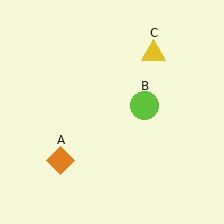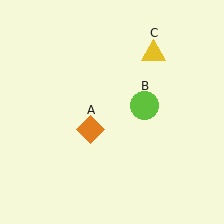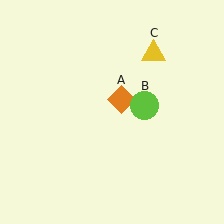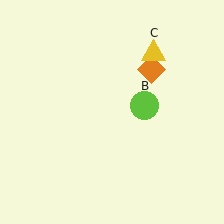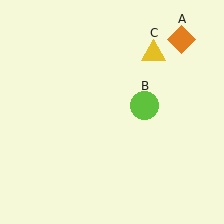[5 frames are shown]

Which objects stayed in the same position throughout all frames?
Lime circle (object B) and yellow triangle (object C) remained stationary.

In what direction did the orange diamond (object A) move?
The orange diamond (object A) moved up and to the right.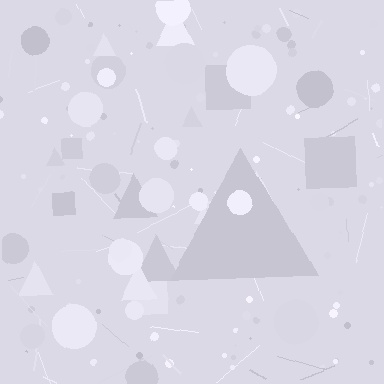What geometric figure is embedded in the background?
A triangle is embedded in the background.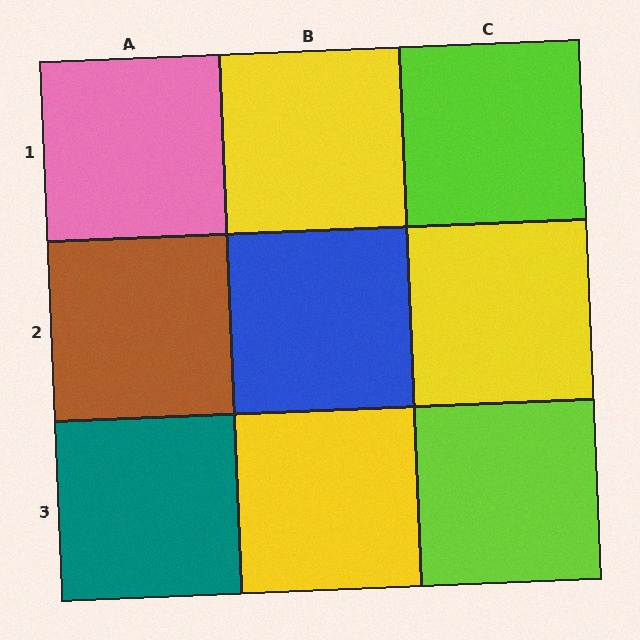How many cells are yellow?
3 cells are yellow.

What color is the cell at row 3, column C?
Lime.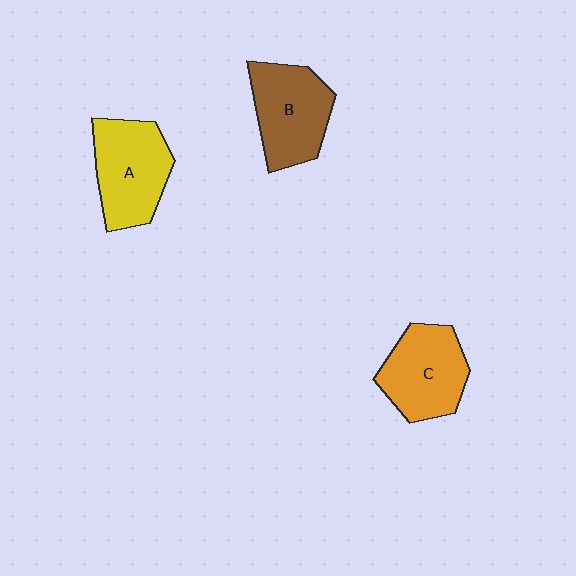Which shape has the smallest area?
Shape C (orange).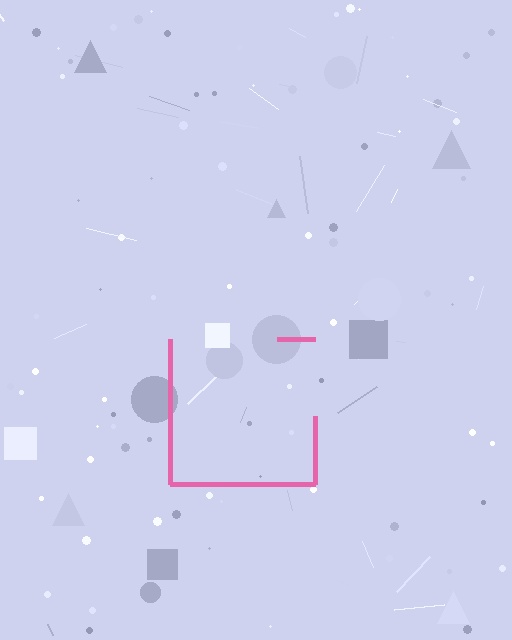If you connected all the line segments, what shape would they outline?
They would outline a square.